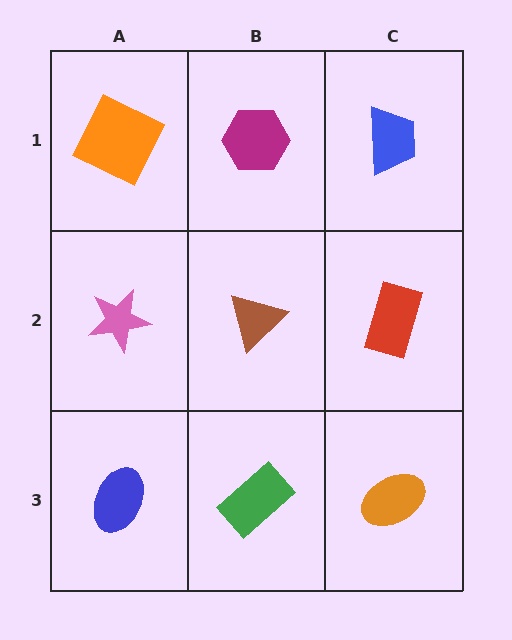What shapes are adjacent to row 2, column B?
A magenta hexagon (row 1, column B), a green rectangle (row 3, column B), a pink star (row 2, column A), a red rectangle (row 2, column C).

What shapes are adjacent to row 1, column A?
A pink star (row 2, column A), a magenta hexagon (row 1, column B).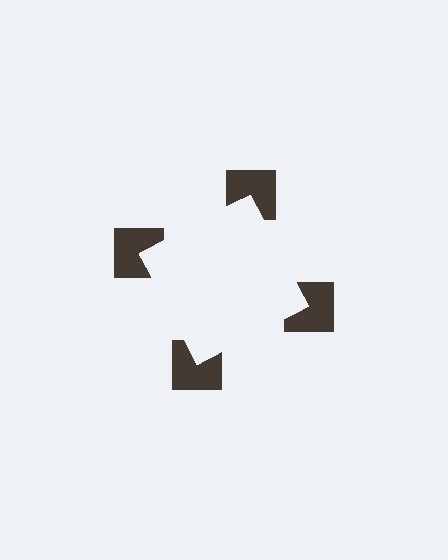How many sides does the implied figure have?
4 sides.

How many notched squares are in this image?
There are 4 — one at each vertex of the illusory square.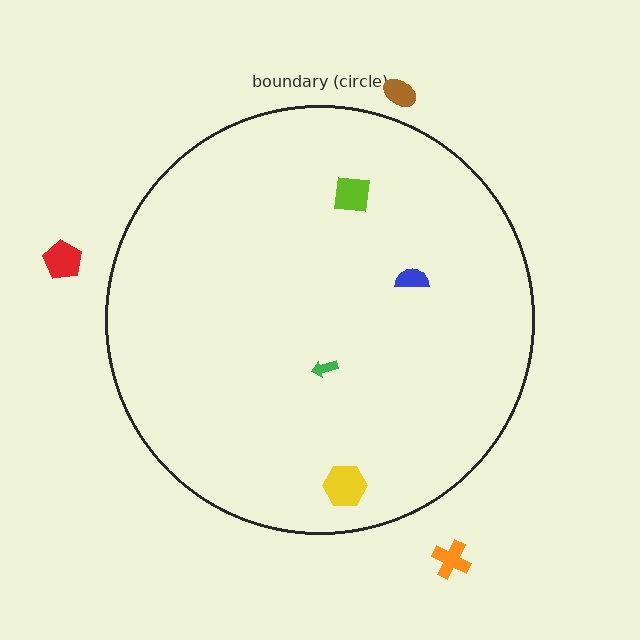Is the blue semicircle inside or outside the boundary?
Inside.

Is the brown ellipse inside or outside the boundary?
Outside.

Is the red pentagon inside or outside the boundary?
Outside.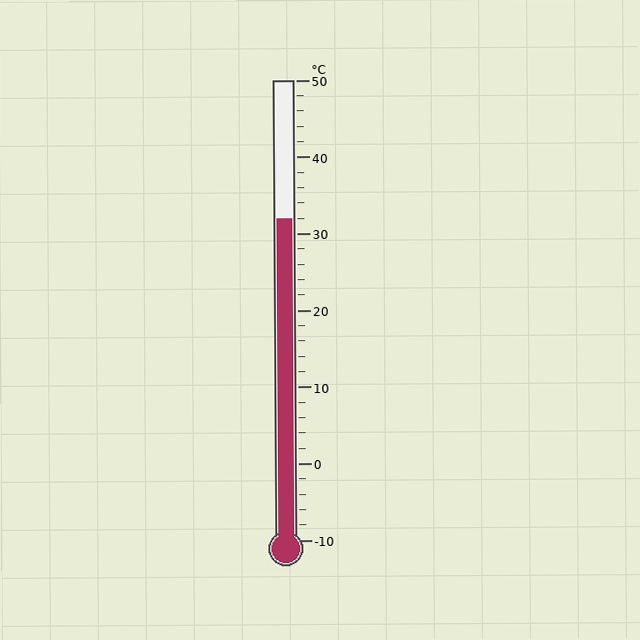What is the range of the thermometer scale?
The thermometer scale ranges from -10°C to 50°C.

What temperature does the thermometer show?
The thermometer shows approximately 32°C.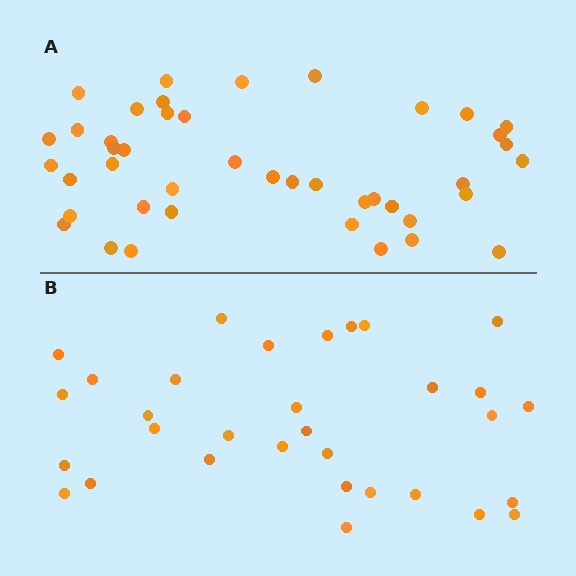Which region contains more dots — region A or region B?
Region A (the top region) has more dots.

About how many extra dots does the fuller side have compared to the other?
Region A has roughly 12 or so more dots than region B.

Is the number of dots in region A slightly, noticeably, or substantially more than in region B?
Region A has noticeably more, but not dramatically so. The ratio is roughly 1.3 to 1.